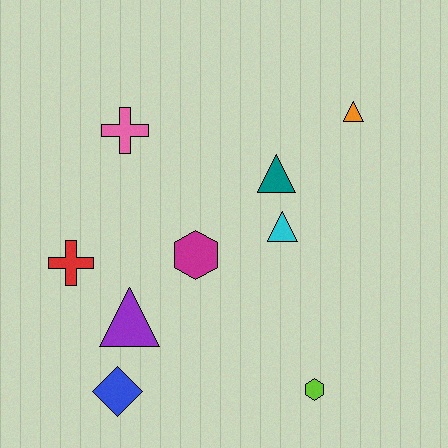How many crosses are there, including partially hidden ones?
There are 2 crosses.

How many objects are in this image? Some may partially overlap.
There are 9 objects.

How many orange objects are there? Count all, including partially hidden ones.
There is 1 orange object.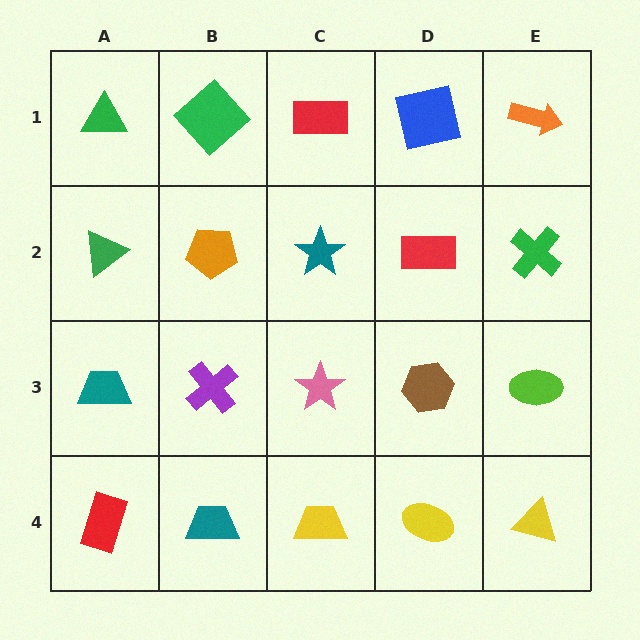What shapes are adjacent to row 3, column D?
A red rectangle (row 2, column D), a yellow ellipse (row 4, column D), a pink star (row 3, column C), a lime ellipse (row 3, column E).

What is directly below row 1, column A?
A green triangle.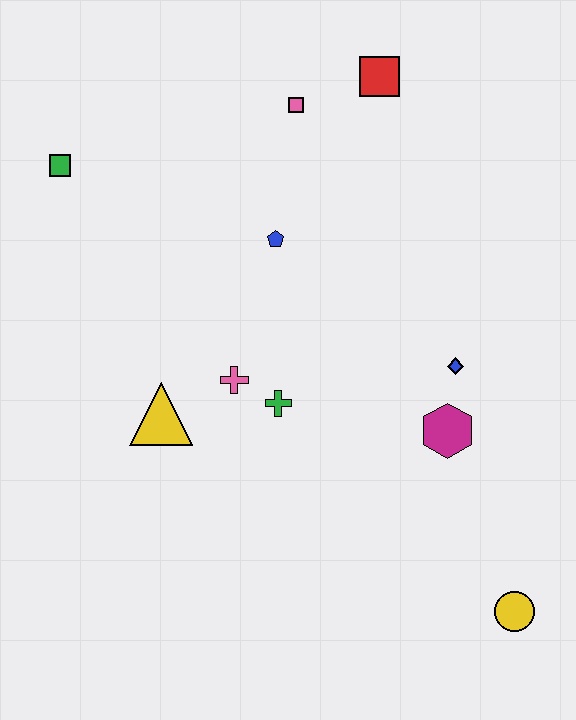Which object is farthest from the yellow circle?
The green square is farthest from the yellow circle.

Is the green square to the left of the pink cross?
Yes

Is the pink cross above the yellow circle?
Yes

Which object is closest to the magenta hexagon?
The blue diamond is closest to the magenta hexagon.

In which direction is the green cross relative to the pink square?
The green cross is below the pink square.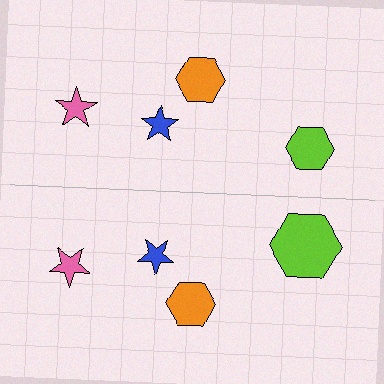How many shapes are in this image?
There are 8 shapes in this image.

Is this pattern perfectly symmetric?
No, the pattern is not perfectly symmetric. The lime hexagon on the bottom side has a different size than its mirror counterpart.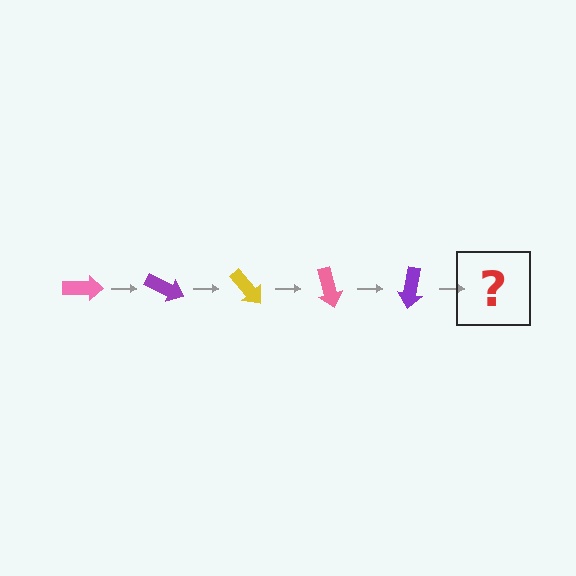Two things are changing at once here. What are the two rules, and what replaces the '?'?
The two rules are that it rotates 25 degrees each step and the color cycles through pink, purple, and yellow. The '?' should be a yellow arrow, rotated 125 degrees from the start.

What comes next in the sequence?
The next element should be a yellow arrow, rotated 125 degrees from the start.